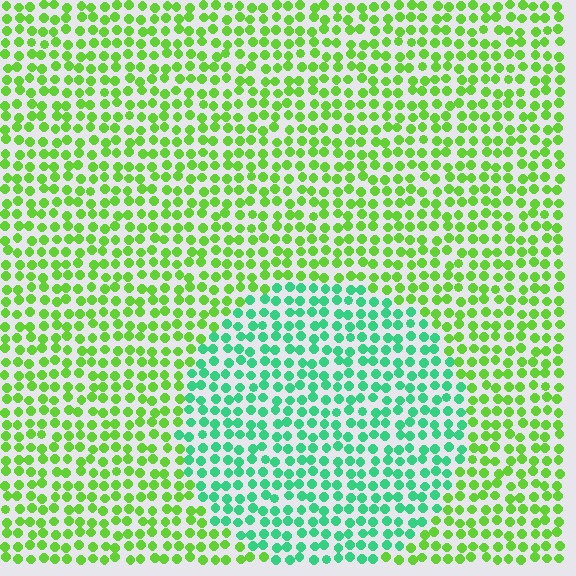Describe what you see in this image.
The image is filled with small lime elements in a uniform arrangement. A circle-shaped region is visible where the elements are tinted to a slightly different hue, forming a subtle color boundary.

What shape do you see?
I see a circle.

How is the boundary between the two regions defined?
The boundary is defined purely by a slight shift in hue (about 47 degrees). Spacing, size, and orientation are identical on both sides.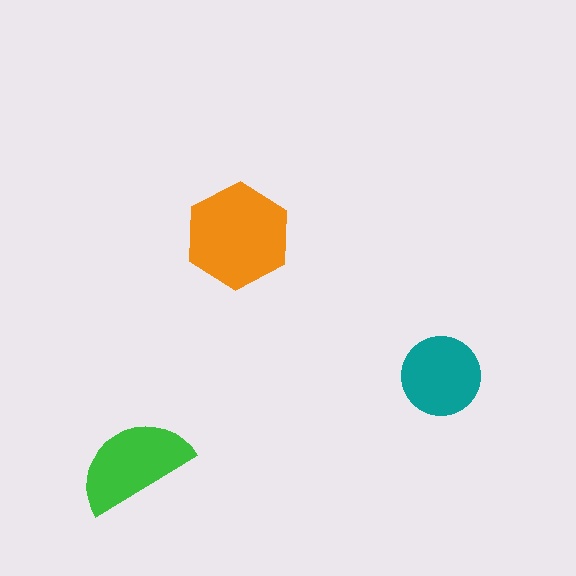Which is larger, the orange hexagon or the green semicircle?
The orange hexagon.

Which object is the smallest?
The teal circle.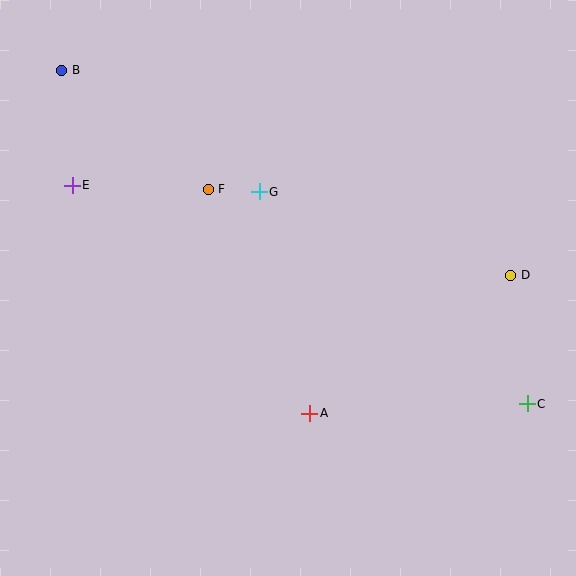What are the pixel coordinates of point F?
Point F is at (208, 189).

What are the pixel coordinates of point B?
Point B is at (62, 70).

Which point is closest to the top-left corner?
Point B is closest to the top-left corner.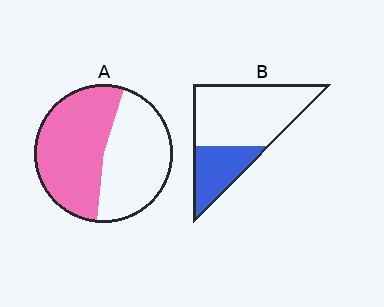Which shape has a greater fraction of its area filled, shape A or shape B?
Shape A.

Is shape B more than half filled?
No.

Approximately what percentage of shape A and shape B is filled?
A is approximately 55% and B is approximately 30%.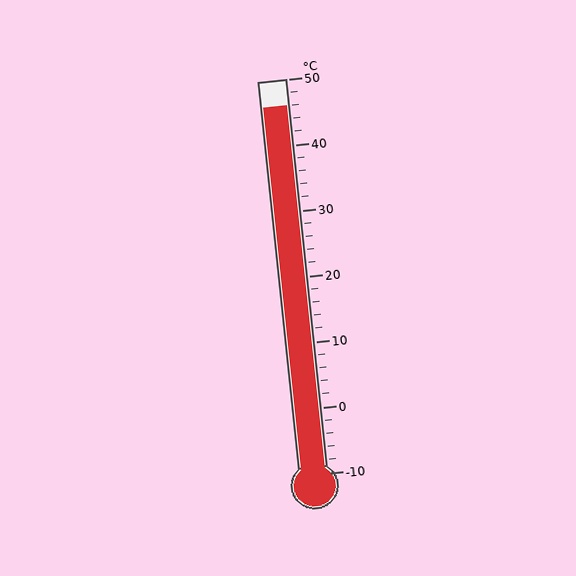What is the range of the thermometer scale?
The thermometer scale ranges from -10°C to 50°C.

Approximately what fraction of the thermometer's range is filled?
The thermometer is filled to approximately 95% of its range.